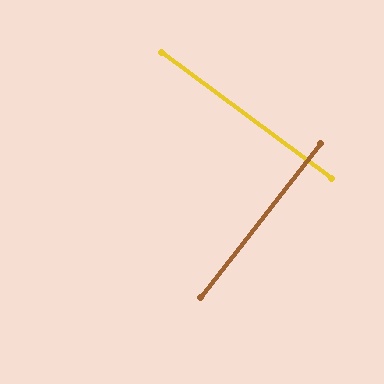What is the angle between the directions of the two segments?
Approximately 88 degrees.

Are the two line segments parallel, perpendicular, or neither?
Perpendicular — they meet at approximately 88°.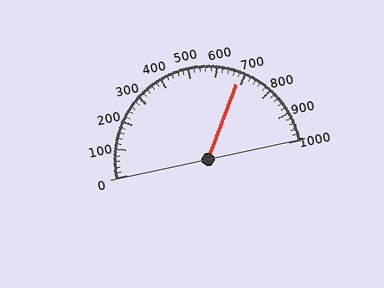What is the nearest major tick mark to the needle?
The nearest major tick mark is 700.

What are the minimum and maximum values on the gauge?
The gauge ranges from 0 to 1000.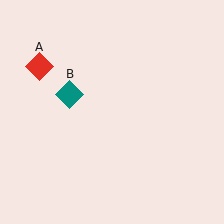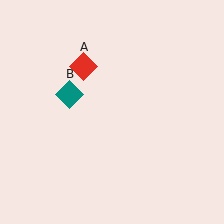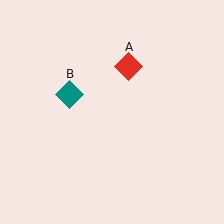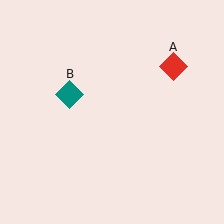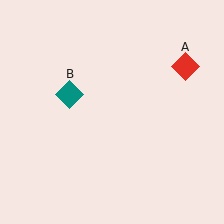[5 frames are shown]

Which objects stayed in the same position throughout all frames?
Teal diamond (object B) remained stationary.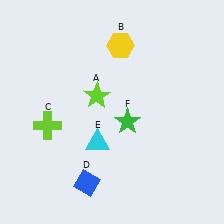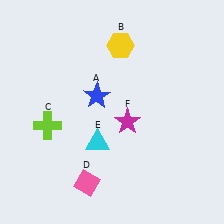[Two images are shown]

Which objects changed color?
A changed from lime to blue. D changed from blue to pink. F changed from green to magenta.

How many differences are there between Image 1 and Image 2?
There are 3 differences between the two images.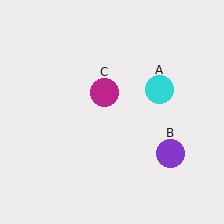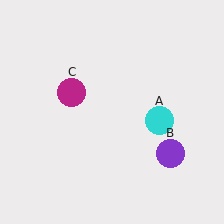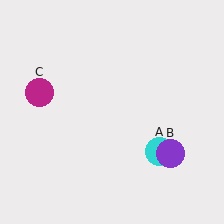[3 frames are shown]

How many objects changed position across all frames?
2 objects changed position: cyan circle (object A), magenta circle (object C).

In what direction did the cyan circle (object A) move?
The cyan circle (object A) moved down.